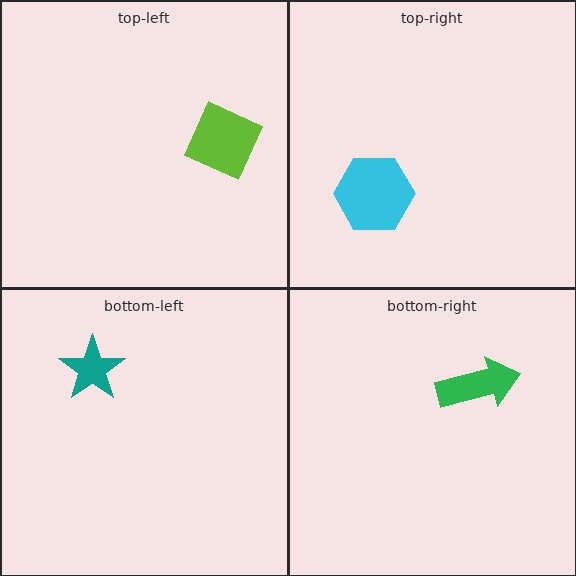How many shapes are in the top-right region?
1.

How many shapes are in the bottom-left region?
1.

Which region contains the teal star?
The bottom-left region.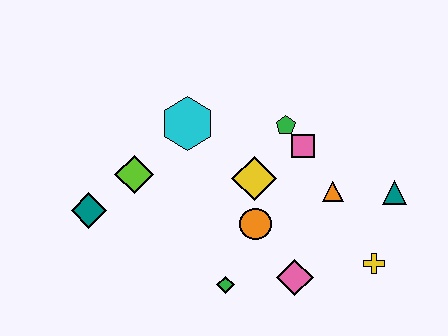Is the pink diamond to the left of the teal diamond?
No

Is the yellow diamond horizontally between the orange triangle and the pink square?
No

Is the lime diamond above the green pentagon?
No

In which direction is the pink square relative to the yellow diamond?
The pink square is to the right of the yellow diamond.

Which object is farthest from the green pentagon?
The teal diamond is farthest from the green pentagon.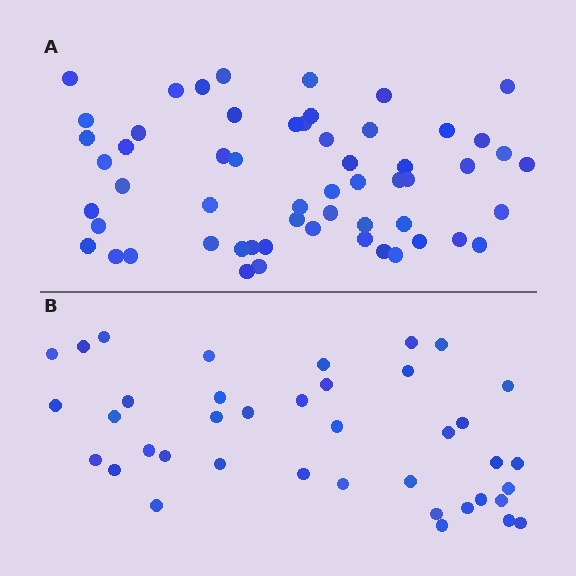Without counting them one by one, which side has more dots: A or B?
Region A (the top region) has more dots.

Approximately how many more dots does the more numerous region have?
Region A has approximately 20 more dots than region B.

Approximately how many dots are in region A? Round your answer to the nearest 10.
About 60 dots. (The exact count is 57, which rounds to 60.)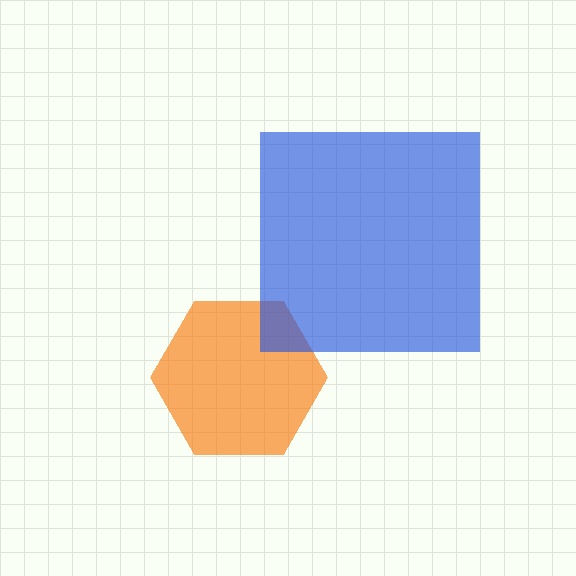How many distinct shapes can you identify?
There are 2 distinct shapes: an orange hexagon, a blue square.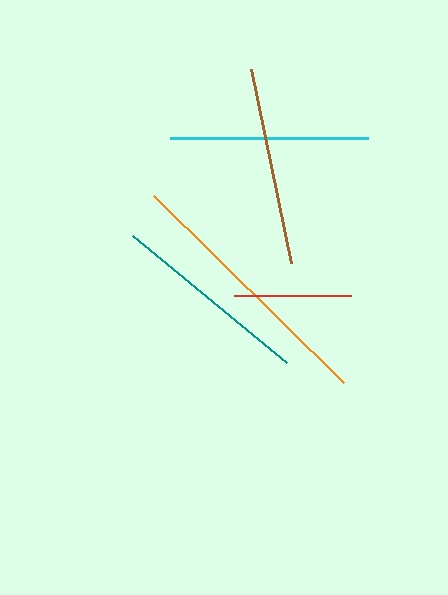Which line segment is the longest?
The orange line is the longest at approximately 266 pixels.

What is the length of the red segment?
The red segment is approximately 117 pixels long.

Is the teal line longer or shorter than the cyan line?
The teal line is longer than the cyan line.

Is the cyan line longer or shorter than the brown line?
The cyan line is longer than the brown line.